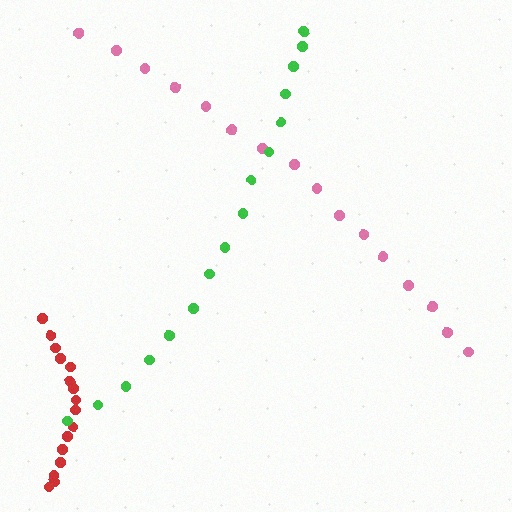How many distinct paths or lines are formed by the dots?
There are 3 distinct paths.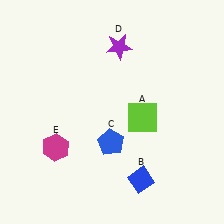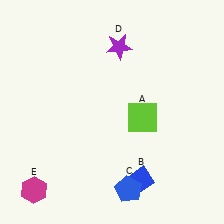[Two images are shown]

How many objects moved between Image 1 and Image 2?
2 objects moved between the two images.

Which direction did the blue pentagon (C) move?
The blue pentagon (C) moved down.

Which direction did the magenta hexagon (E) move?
The magenta hexagon (E) moved down.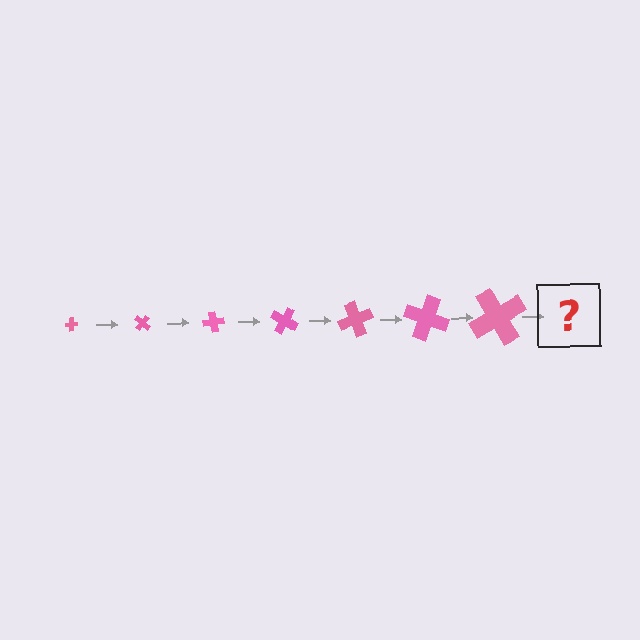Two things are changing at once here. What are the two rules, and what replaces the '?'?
The two rules are that the cross grows larger each step and it rotates 40 degrees each step. The '?' should be a cross, larger than the previous one and rotated 280 degrees from the start.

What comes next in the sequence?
The next element should be a cross, larger than the previous one and rotated 280 degrees from the start.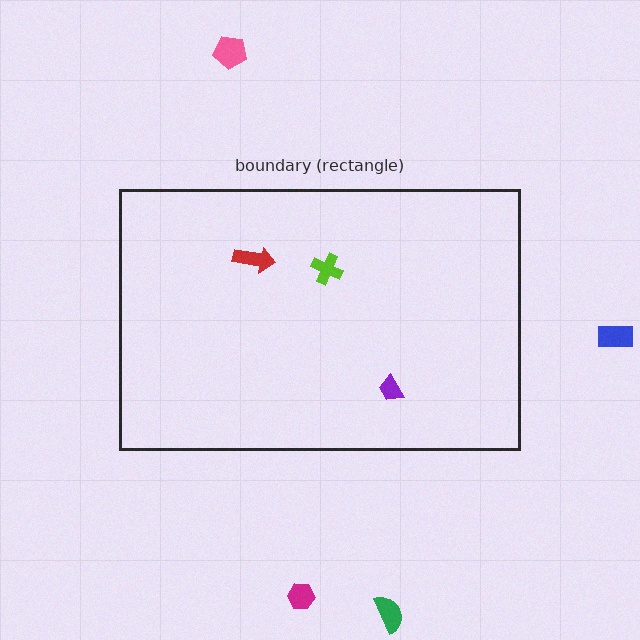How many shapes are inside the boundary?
3 inside, 4 outside.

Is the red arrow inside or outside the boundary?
Inside.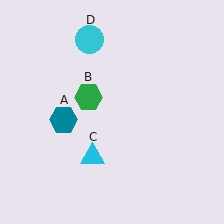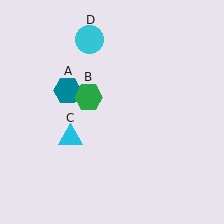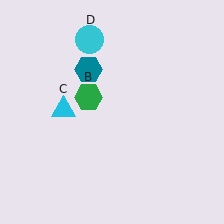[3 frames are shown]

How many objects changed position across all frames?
2 objects changed position: teal hexagon (object A), cyan triangle (object C).